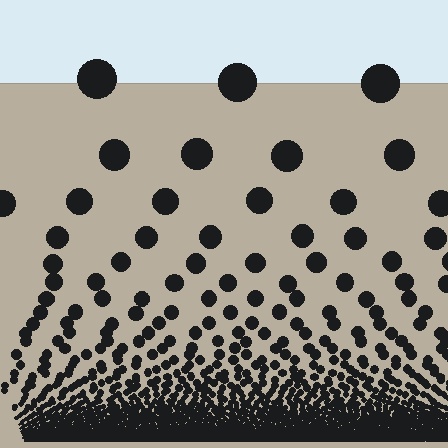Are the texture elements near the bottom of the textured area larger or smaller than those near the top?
Smaller. The gradient is inverted — elements near the bottom are smaller and denser.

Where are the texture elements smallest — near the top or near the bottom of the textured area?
Near the bottom.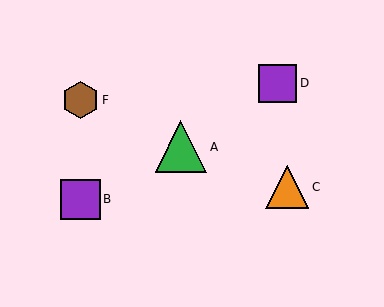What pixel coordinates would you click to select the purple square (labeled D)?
Click at (277, 83) to select the purple square D.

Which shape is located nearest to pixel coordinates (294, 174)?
The orange triangle (labeled C) at (287, 187) is nearest to that location.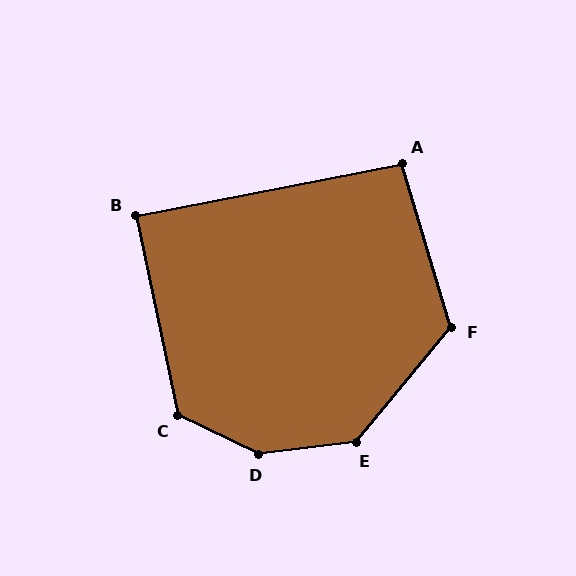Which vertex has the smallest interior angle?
B, at approximately 89 degrees.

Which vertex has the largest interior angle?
D, at approximately 148 degrees.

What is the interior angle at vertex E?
Approximately 137 degrees (obtuse).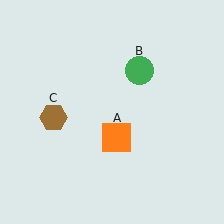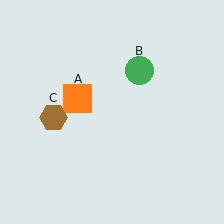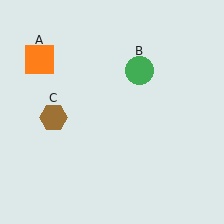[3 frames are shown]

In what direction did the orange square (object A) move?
The orange square (object A) moved up and to the left.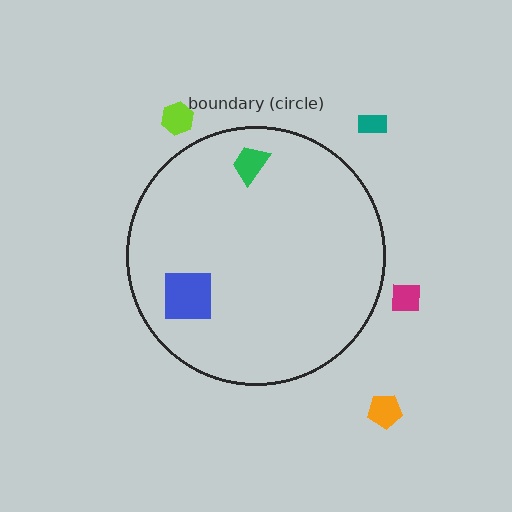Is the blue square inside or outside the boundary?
Inside.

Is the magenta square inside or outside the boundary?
Outside.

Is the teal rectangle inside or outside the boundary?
Outside.